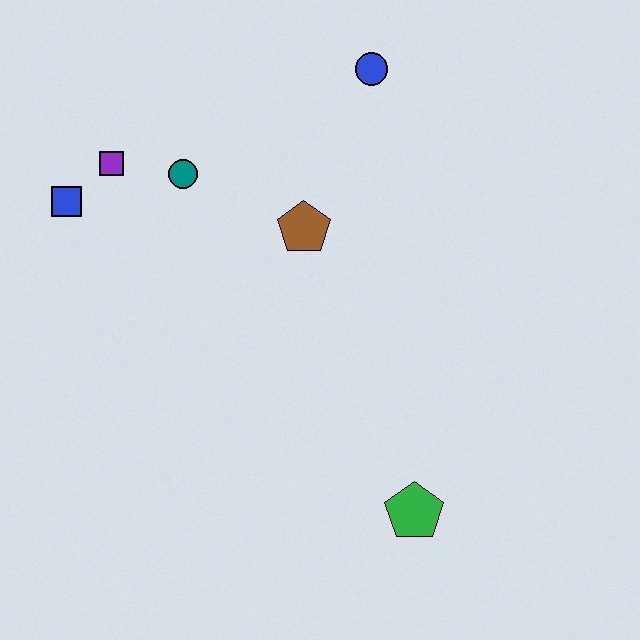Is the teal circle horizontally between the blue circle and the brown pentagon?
No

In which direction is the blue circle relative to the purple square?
The blue circle is to the right of the purple square.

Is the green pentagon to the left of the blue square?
No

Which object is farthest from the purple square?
The green pentagon is farthest from the purple square.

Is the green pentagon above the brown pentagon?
No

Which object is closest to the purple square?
The blue square is closest to the purple square.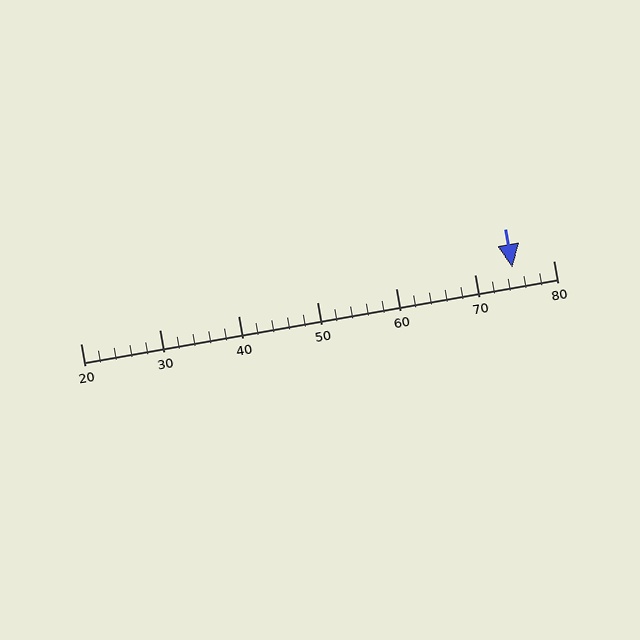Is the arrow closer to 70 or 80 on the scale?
The arrow is closer to 70.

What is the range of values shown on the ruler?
The ruler shows values from 20 to 80.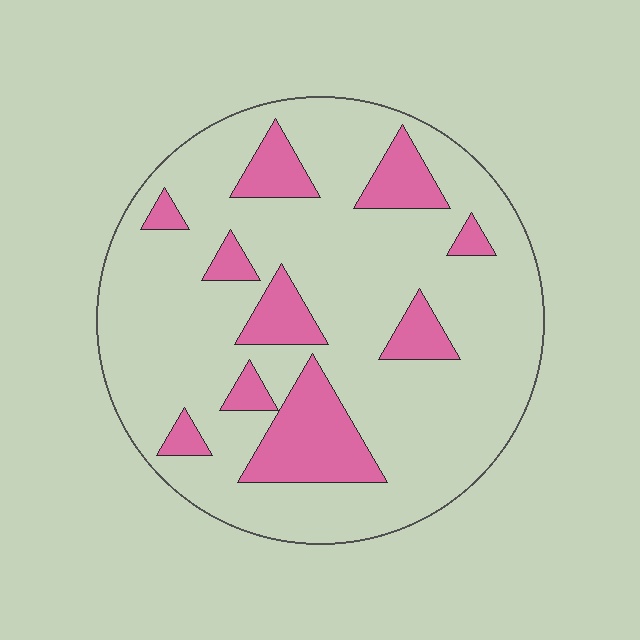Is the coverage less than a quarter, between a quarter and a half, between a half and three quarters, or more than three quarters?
Less than a quarter.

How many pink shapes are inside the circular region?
10.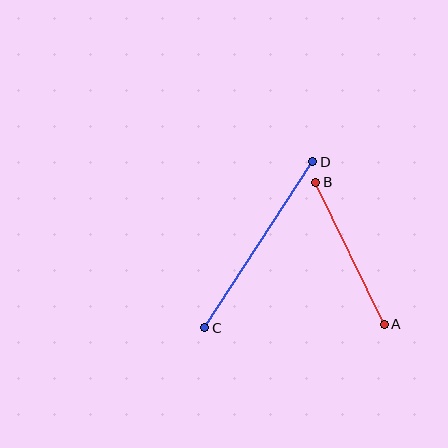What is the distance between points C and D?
The distance is approximately 198 pixels.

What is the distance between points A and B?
The distance is approximately 158 pixels.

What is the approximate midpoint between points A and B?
The midpoint is at approximately (350, 253) pixels.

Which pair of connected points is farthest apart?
Points C and D are farthest apart.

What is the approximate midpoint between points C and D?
The midpoint is at approximately (259, 245) pixels.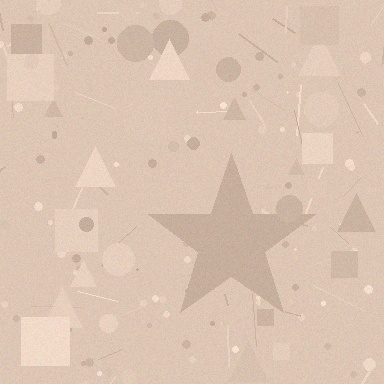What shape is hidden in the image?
A star is hidden in the image.